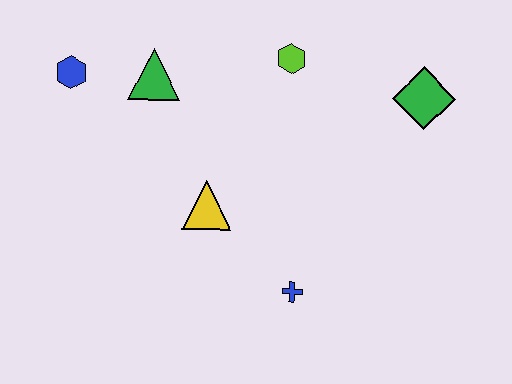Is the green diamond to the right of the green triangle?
Yes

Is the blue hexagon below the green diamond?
No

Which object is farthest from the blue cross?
The blue hexagon is farthest from the blue cross.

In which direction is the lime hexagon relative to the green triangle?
The lime hexagon is to the right of the green triangle.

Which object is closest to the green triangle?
The blue hexagon is closest to the green triangle.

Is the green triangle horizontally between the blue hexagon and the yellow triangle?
Yes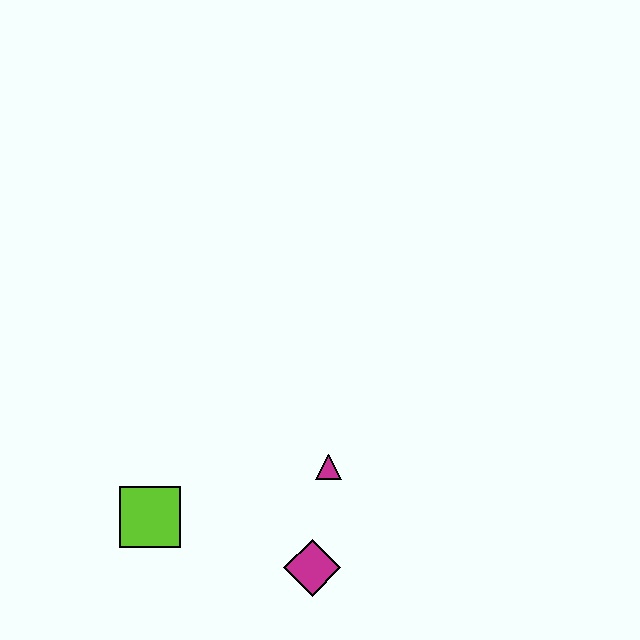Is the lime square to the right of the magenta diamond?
No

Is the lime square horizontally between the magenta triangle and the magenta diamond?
No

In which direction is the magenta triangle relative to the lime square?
The magenta triangle is to the right of the lime square.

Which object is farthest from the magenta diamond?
The lime square is farthest from the magenta diamond.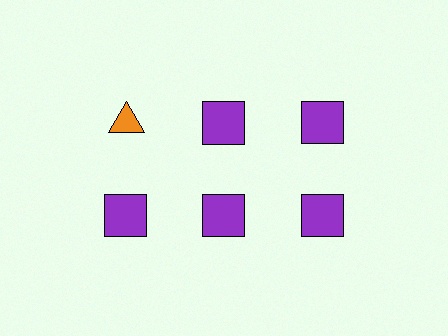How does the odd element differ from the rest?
It differs in both color (orange instead of purple) and shape (triangle instead of square).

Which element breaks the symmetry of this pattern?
The orange triangle in the top row, leftmost column breaks the symmetry. All other shapes are purple squares.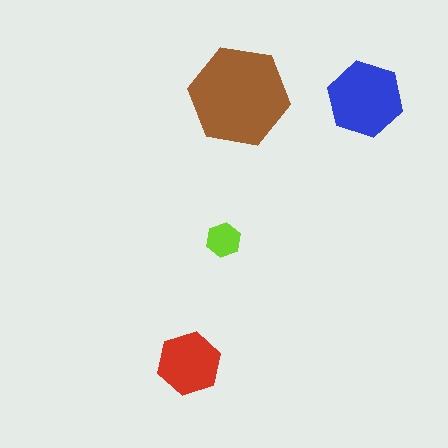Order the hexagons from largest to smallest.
the brown one, the blue one, the red one, the lime one.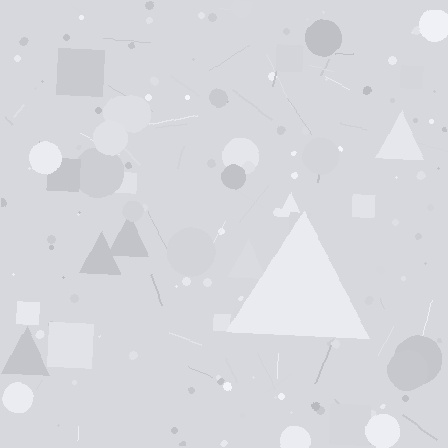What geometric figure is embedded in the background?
A triangle is embedded in the background.